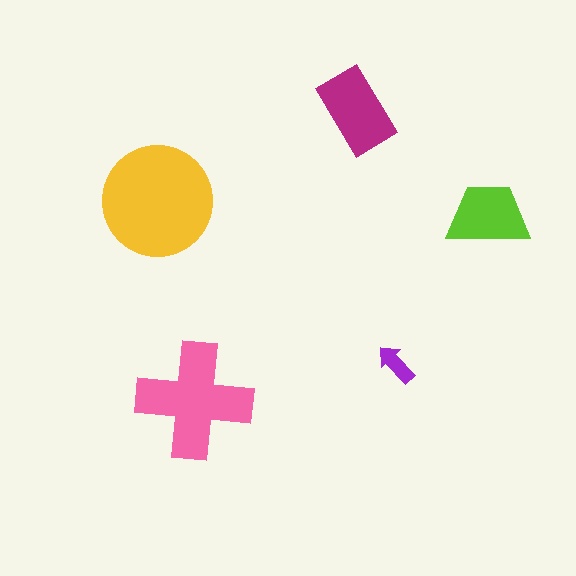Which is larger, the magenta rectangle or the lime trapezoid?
The magenta rectangle.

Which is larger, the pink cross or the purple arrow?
The pink cross.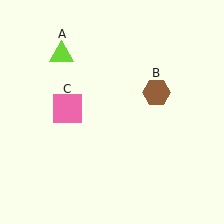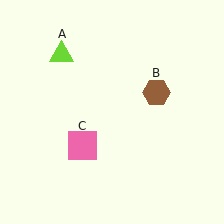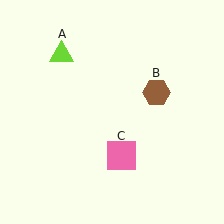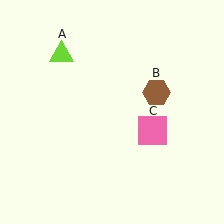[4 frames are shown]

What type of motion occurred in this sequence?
The pink square (object C) rotated counterclockwise around the center of the scene.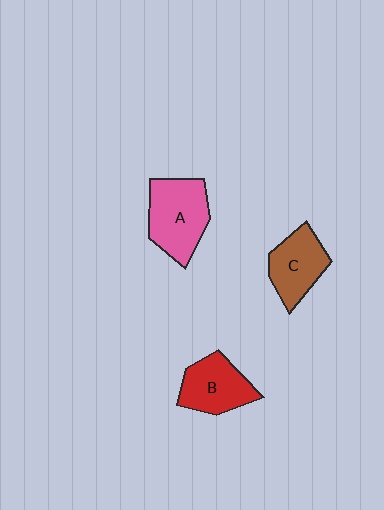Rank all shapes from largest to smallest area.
From largest to smallest: A (pink), B (red), C (brown).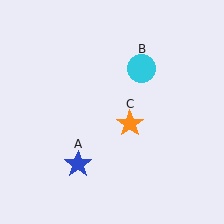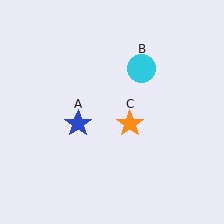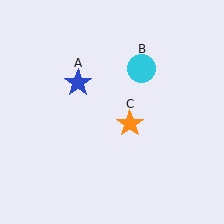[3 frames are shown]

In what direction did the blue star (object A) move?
The blue star (object A) moved up.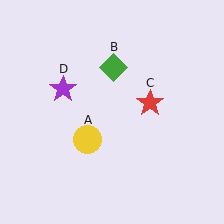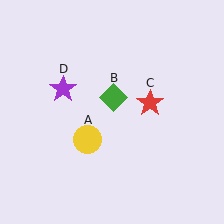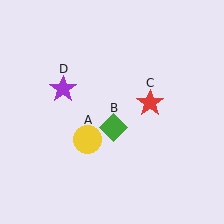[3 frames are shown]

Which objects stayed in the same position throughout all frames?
Yellow circle (object A) and red star (object C) and purple star (object D) remained stationary.